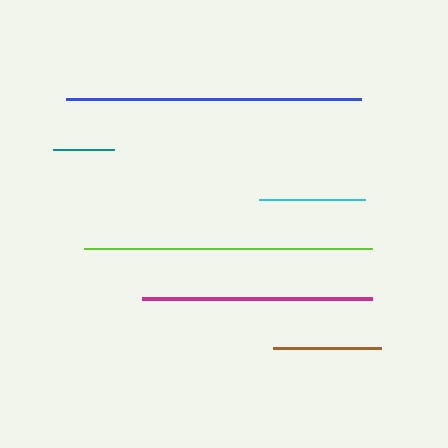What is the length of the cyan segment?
The cyan segment is approximately 106 pixels long.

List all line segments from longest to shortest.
From longest to shortest: blue, lime, magenta, brown, cyan, teal.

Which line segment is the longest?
The blue line is the longest at approximately 295 pixels.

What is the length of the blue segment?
The blue segment is approximately 295 pixels long.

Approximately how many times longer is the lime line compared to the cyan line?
The lime line is approximately 2.7 times the length of the cyan line.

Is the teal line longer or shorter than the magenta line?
The magenta line is longer than the teal line.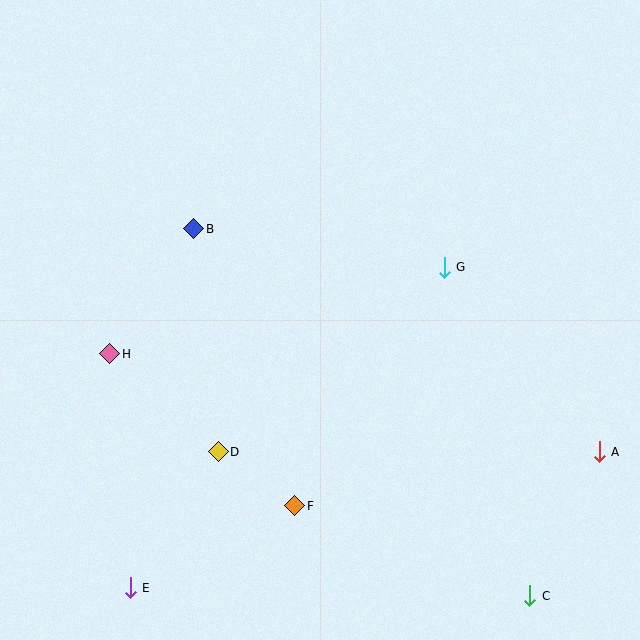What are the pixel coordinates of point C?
Point C is at (530, 596).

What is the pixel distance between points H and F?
The distance between H and F is 239 pixels.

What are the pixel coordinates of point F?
Point F is at (295, 506).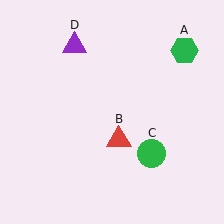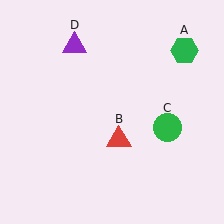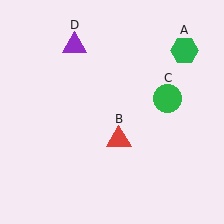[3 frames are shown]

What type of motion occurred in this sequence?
The green circle (object C) rotated counterclockwise around the center of the scene.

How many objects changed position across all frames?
1 object changed position: green circle (object C).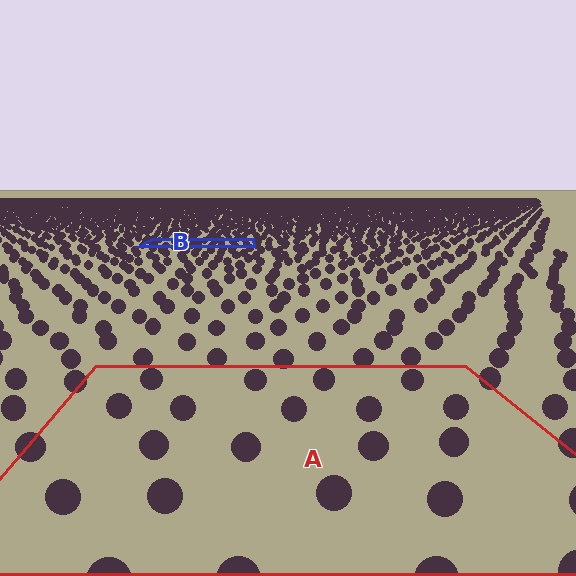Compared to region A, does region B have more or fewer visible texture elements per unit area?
Region B has more texture elements per unit area — they are packed more densely because it is farther away.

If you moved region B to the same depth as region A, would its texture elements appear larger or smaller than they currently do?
They would appear larger. At a closer depth, the same texture elements are projected at a bigger on-screen size.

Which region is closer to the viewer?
Region A is closer. The texture elements there are larger and more spread out.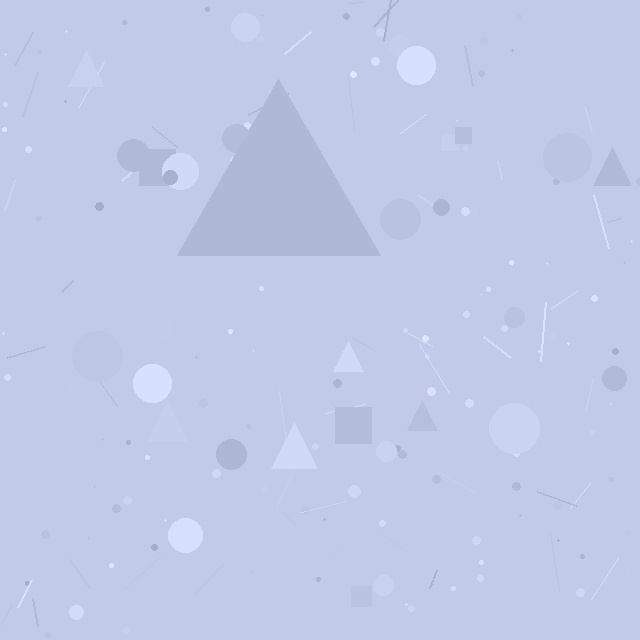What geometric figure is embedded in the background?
A triangle is embedded in the background.